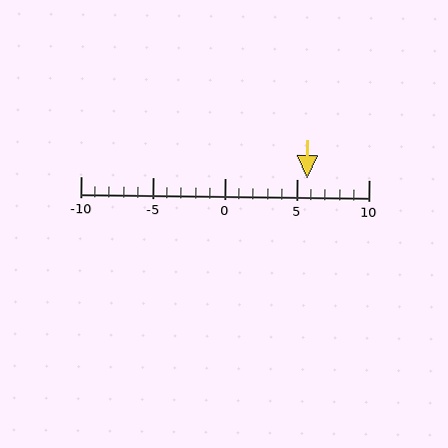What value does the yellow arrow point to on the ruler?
The yellow arrow points to approximately 6.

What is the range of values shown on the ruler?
The ruler shows values from -10 to 10.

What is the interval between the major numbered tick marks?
The major tick marks are spaced 5 units apart.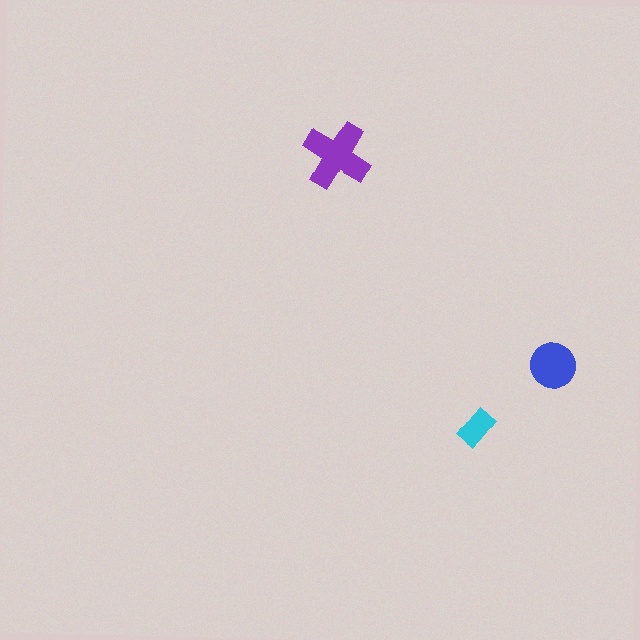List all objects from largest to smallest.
The purple cross, the blue circle, the cyan rectangle.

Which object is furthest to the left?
The purple cross is leftmost.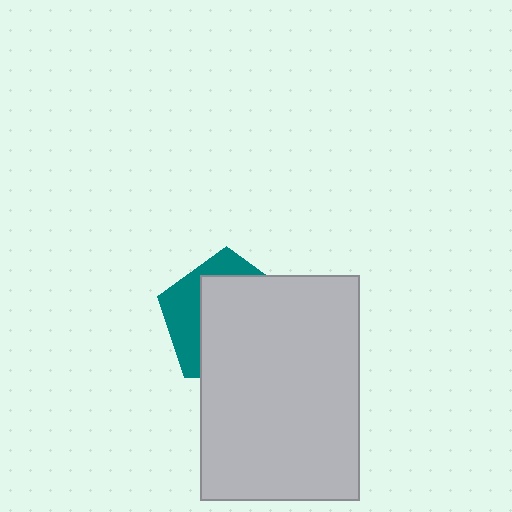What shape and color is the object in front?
The object in front is a light gray rectangle.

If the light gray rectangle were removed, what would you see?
You would see the complete teal pentagon.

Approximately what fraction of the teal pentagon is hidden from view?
Roughly 67% of the teal pentagon is hidden behind the light gray rectangle.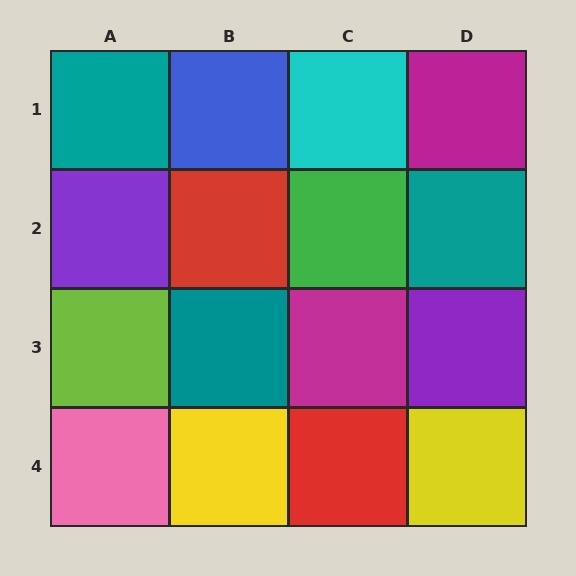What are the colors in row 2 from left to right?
Purple, red, green, teal.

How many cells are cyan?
1 cell is cyan.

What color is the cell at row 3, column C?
Magenta.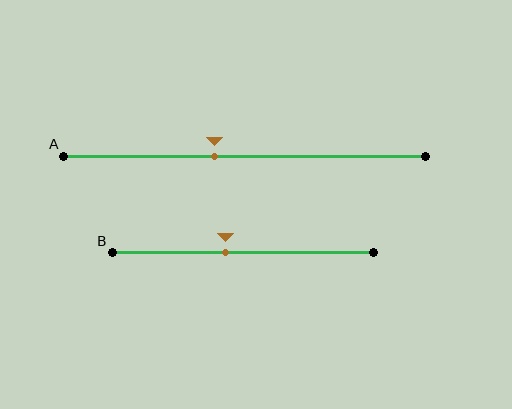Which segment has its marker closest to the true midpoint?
Segment B has its marker closest to the true midpoint.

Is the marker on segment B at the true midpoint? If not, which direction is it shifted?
No, the marker on segment B is shifted to the left by about 7% of the segment length.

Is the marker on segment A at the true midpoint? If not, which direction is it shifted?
No, the marker on segment A is shifted to the left by about 8% of the segment length.